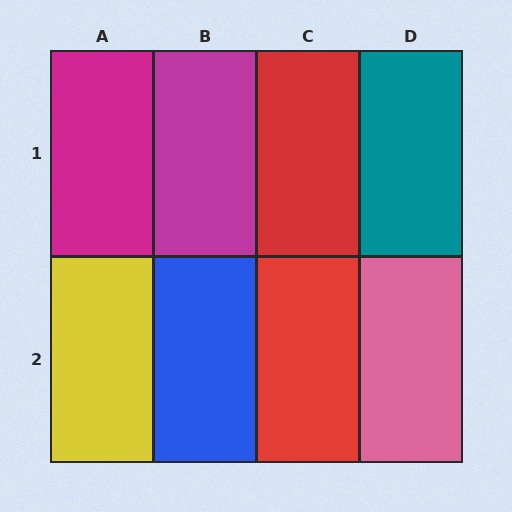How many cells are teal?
1 cell is teal.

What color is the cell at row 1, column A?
Magenta.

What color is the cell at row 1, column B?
Magenta.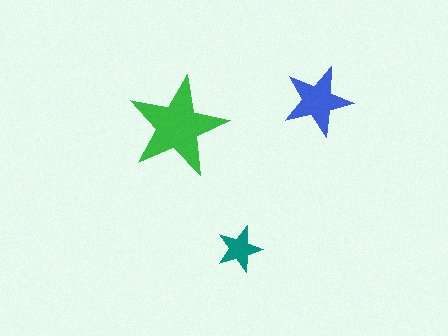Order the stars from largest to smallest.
the green one, the blue one, the teal one.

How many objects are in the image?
There are 3 objects in the image.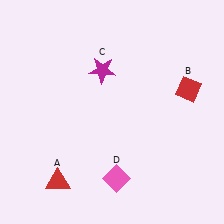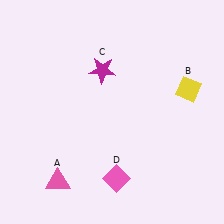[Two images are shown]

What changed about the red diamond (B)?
In Image 1, B is red. In Image 2, it changed to yellow.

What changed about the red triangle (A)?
In Image 1, A is red. In Image 2, it changed to pink.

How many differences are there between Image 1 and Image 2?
There are 2 differences between the two images.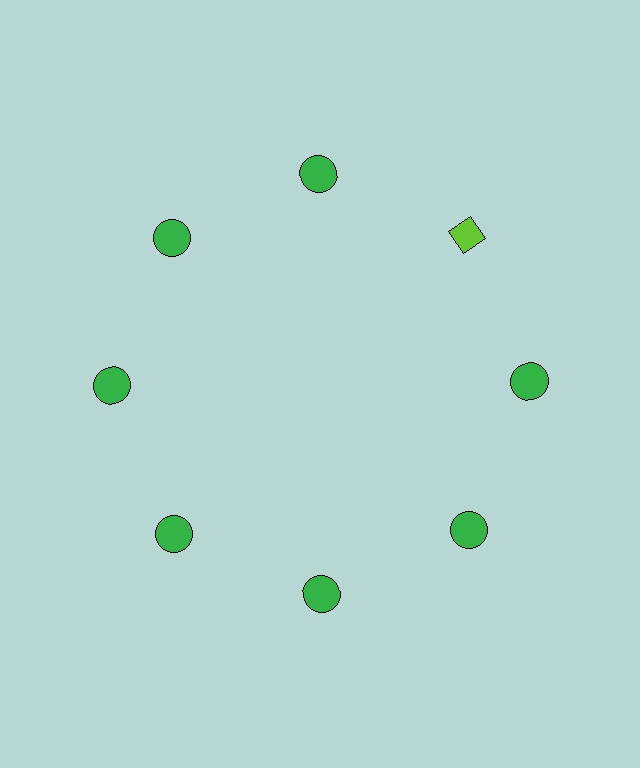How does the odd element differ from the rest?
It differs in both color (lime instead of green) and shape (diamond instead of circle).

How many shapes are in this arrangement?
There are 8 shapes arranged in a ring pattern.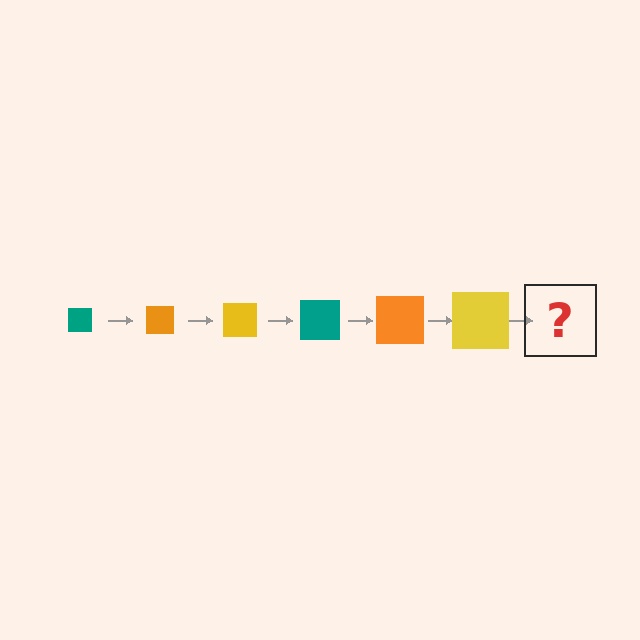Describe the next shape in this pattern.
It should be a teal square, larger than the previous one.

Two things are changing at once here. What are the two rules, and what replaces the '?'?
The two rules are that the square grows larger each step and the color cycles through teal, orange, and yellow. The '?' should be a teal square, larger than the previous one.